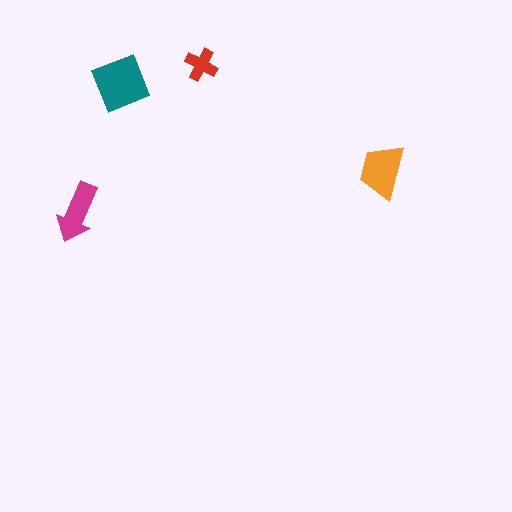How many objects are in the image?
There are 4 objects in the image.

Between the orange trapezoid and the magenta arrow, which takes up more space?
The orange trapezoid.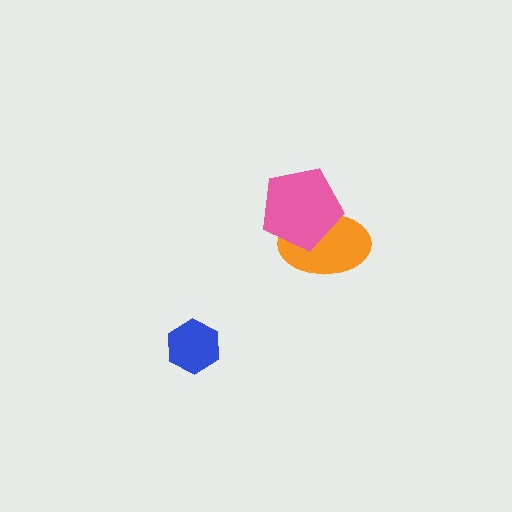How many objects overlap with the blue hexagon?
0 objects overlap with the blue hexagon.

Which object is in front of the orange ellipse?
The pink pentagon is in front of the orange ellipse.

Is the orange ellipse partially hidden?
Yes, it is partially covered by another shape.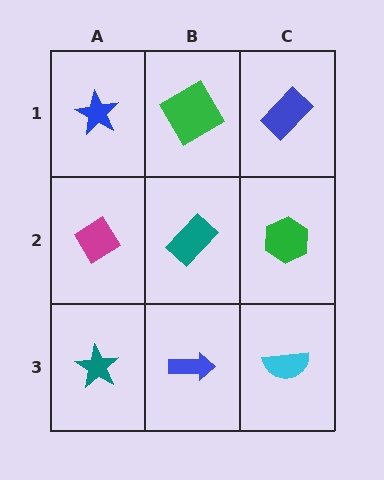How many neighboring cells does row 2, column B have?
4.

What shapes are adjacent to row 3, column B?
A teal rectangle (row 2, column B), a teal star (row 3, column A), a cyan semicircle (row 3, column C).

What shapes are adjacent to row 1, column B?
A teal rectangle (row 2, column B), a blue star (row 1, column A), a blue rectangle (row 1, column C).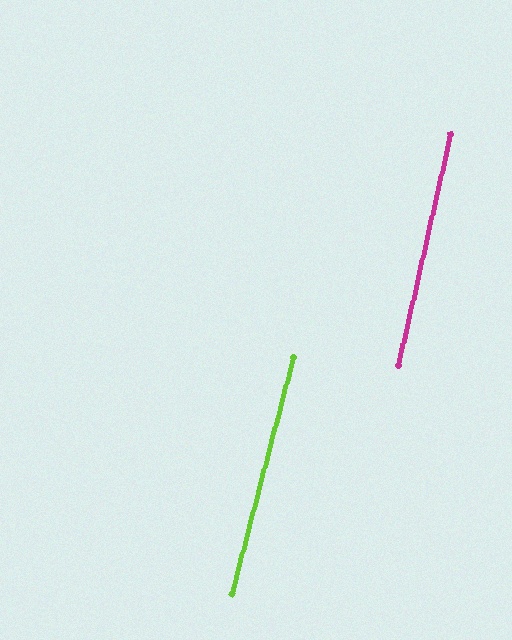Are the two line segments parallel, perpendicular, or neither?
Parallel — their directions differ by only 1.8°.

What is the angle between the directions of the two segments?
Approximately 2 degrees.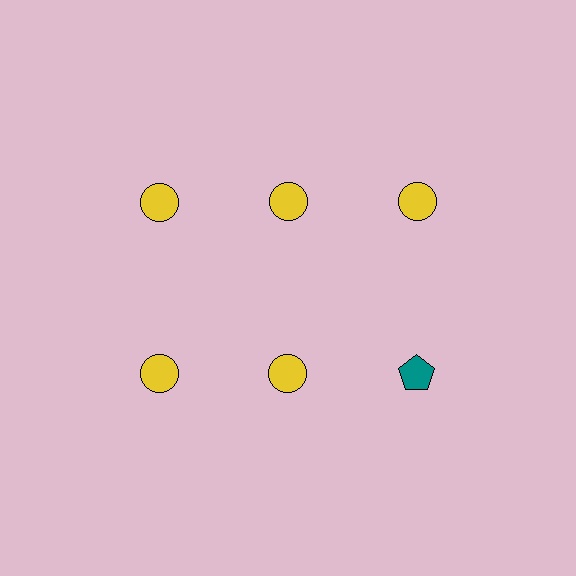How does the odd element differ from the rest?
It differs in both color (teal instead of yellow) and shape (pentagon instead of circle).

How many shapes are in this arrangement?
There are 6 shapes arranged in a grid pattern.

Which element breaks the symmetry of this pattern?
The teal pentagon in the second row, center column breaks the symmetry. All other shapes are yellow circles.